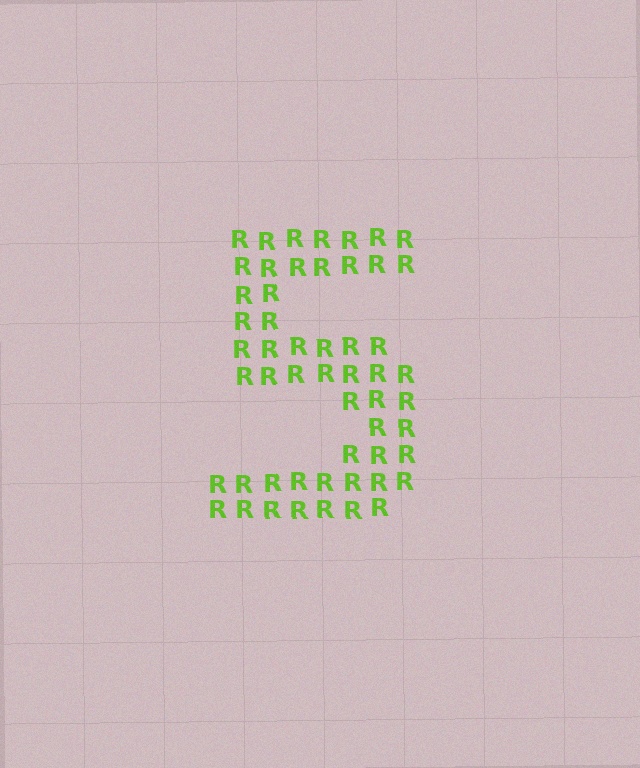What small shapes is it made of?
It is made of small letter R's.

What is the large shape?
The large shape is the digit 5.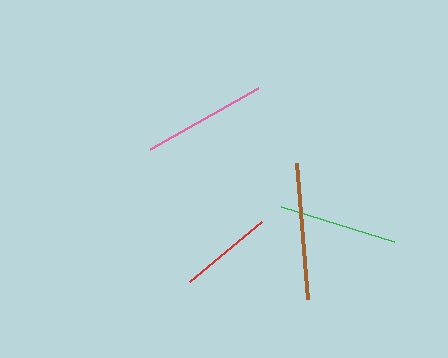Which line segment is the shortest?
The red line is the shortest at approximately 94 pixels.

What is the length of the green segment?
The green segment is approximately 118 pixels long.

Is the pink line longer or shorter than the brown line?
The brown line is longer than the pink line.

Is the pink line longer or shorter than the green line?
The pink line is longer than the green line.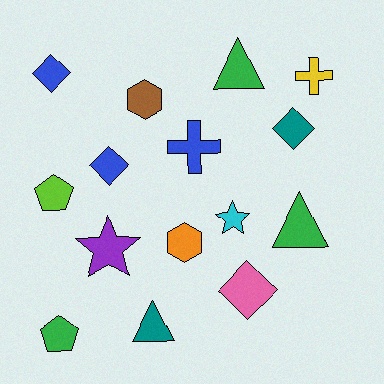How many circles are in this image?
There are no circles.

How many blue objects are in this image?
There are 3 blue objects.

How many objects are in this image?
There are 15 objects.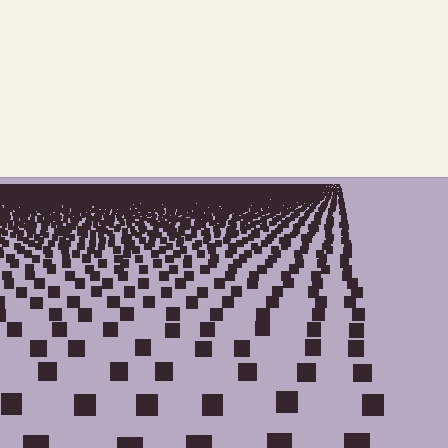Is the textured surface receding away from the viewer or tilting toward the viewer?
The surface is receding away from the viewer. Texture elements get smaller and denser toward the top.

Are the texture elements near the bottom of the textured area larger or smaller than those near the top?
Larger. Near the bottom, elements are closer to the viewer and appear at a bigger on-screen size.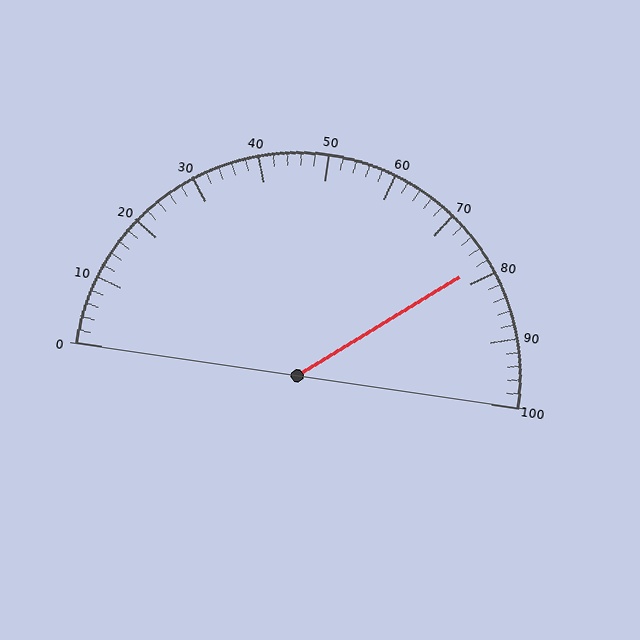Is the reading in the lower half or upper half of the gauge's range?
The reading is in the upper half of the range (0 to 100).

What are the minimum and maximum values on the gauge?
The gauge ranges from 0 to 100.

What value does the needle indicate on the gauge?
The needle indicates approximately 78.